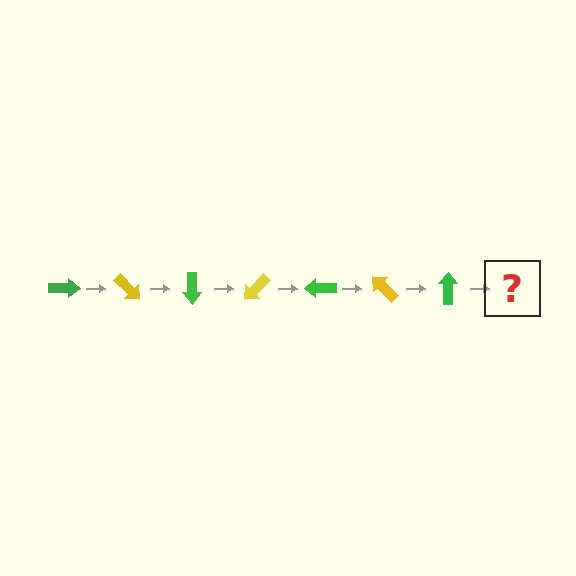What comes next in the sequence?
The next element should be a yellow arrow, rotated 315 degrees from the start.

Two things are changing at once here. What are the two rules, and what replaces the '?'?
The two rules are that it rotates 45 degrees each step and the color cycles through green and yellow. The '?' should be a yellow arrow, rotated 315 degrees from the start.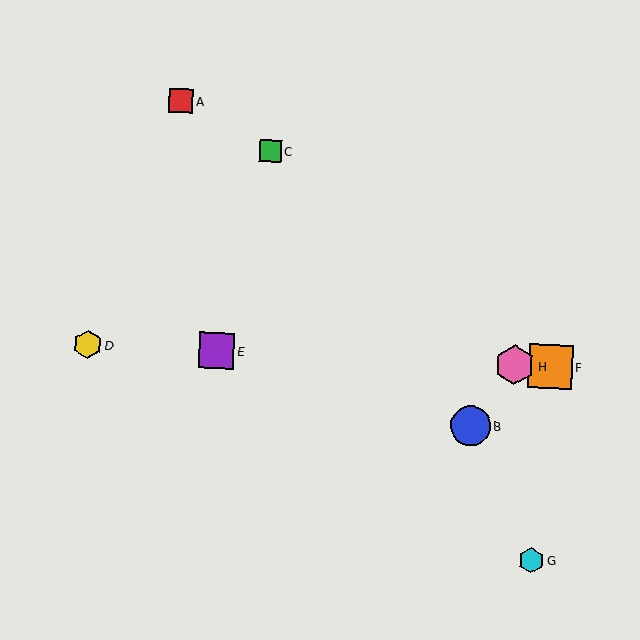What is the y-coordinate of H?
Object H is at y≈365.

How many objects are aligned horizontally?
4 objects (D, E, F, H) are aligned horizontally.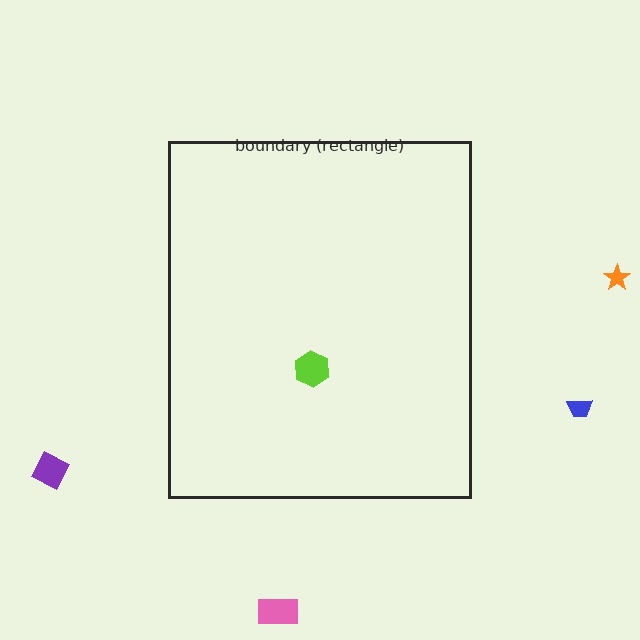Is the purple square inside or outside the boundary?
Outside.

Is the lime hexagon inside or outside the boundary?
Inside.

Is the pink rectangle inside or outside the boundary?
Outside.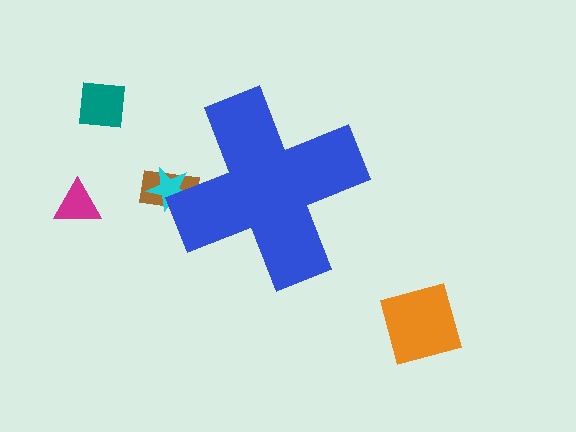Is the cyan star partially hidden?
Yes, the cyan star is partially hidden behind the blue cross.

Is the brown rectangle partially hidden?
Yes, the brown rectangle is partially hidden behind the blue cross.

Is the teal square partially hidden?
No, the teal square is fully visible.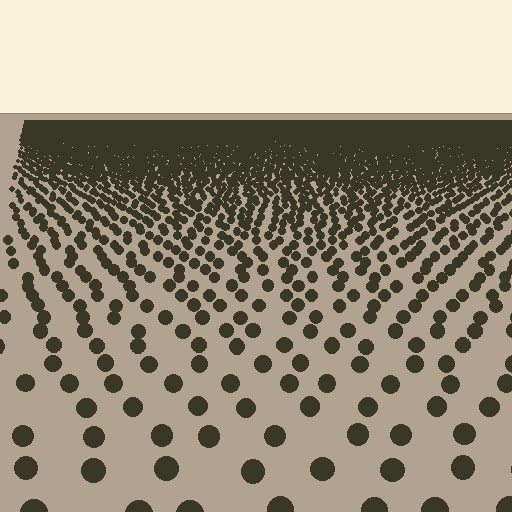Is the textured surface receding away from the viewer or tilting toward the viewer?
The surface is receding away from the viewer. Texture elements get smaller and denser toward the top.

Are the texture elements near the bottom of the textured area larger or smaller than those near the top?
Larger. Near the bottom, elements are closer to the viewer and appear at a bigger on-screen size.